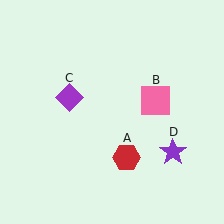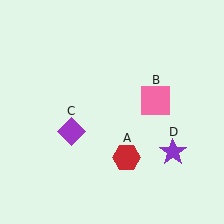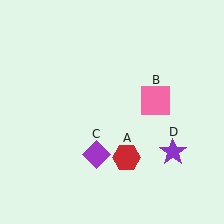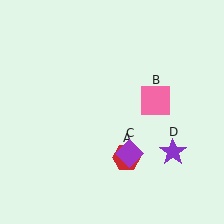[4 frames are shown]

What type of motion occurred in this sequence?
The purple diamond (object C) rotated counterclockwise around the center of the scene.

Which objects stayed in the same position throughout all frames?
Red hexagon (object A) and pink square (object B) and purple star (object D) remained stationary.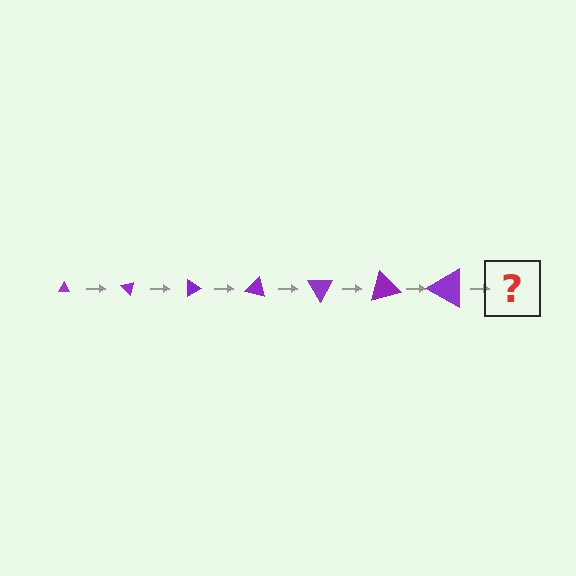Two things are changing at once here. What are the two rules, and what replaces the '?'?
The two rules are that the triangle grows larger each step and it rotates 45 degrees each step. The '?' should be a triangle, larger than the previous one and rotated 315 degrees from the start.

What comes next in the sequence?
The next element should be a triangle, larger than the previous one and rotated 315 degrees from the start.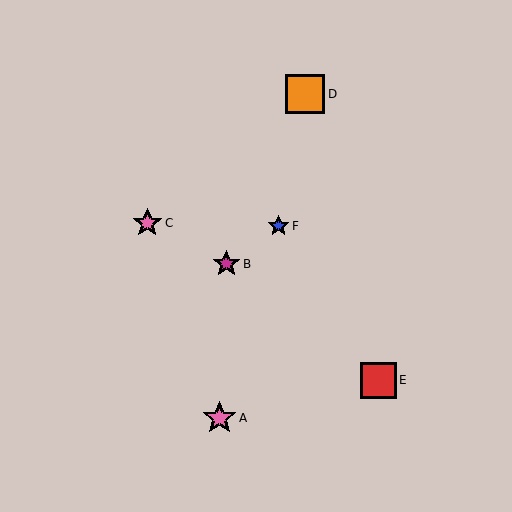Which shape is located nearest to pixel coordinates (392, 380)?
The red square (labeled E) at (378, 380) is nearest to that location.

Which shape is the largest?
The orange square (labeled D) is the largest.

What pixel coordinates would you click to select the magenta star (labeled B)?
Click at (226, 264) to select the magenta star B.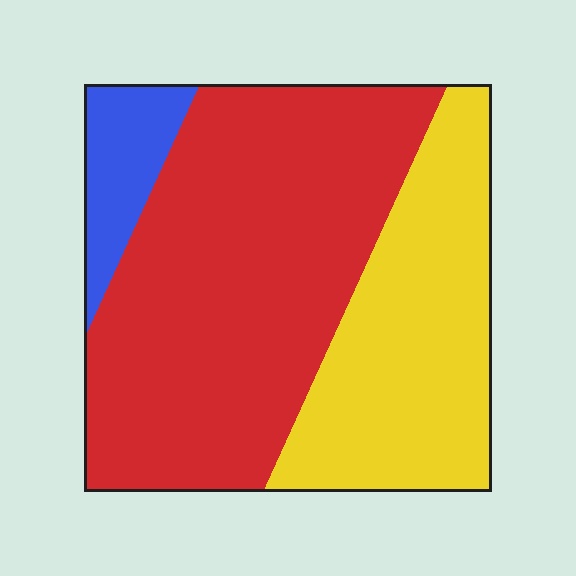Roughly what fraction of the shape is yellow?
Yellow takes up between a third and a half of the shape.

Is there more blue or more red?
Red.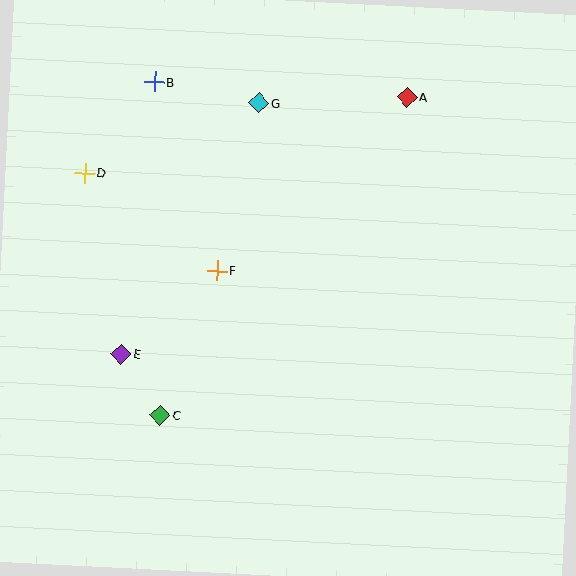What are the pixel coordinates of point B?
Point B is at (154, 82).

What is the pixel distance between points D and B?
The distance between D and B is 115 pixels.